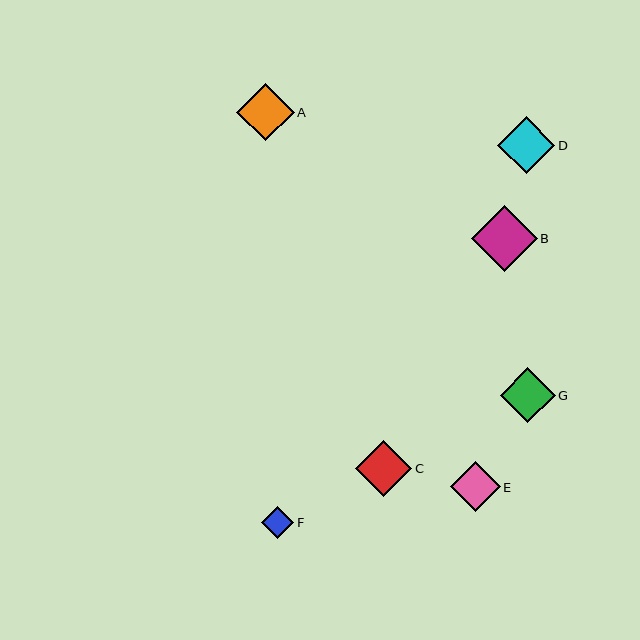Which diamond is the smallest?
Diamond F is the smallest with a size of approximately 33 pixels.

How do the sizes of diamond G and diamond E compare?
Diamond G and diamond E are approximately the same size.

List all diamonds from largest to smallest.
From largest to smallest: B, D, A, C, G, E, F.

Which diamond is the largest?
Diamond B is the largest with a size of approximately 65 pixels.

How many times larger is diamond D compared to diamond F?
Diamond D is approximately 1.8 times the size of diamond F.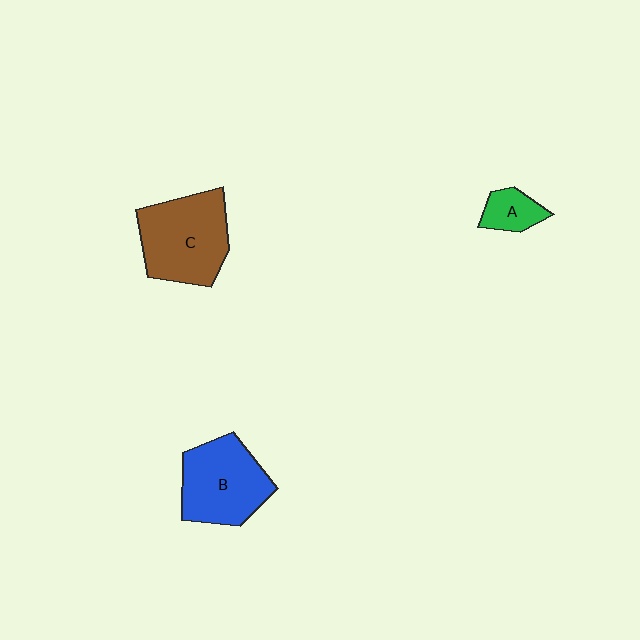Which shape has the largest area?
Shape C (brown).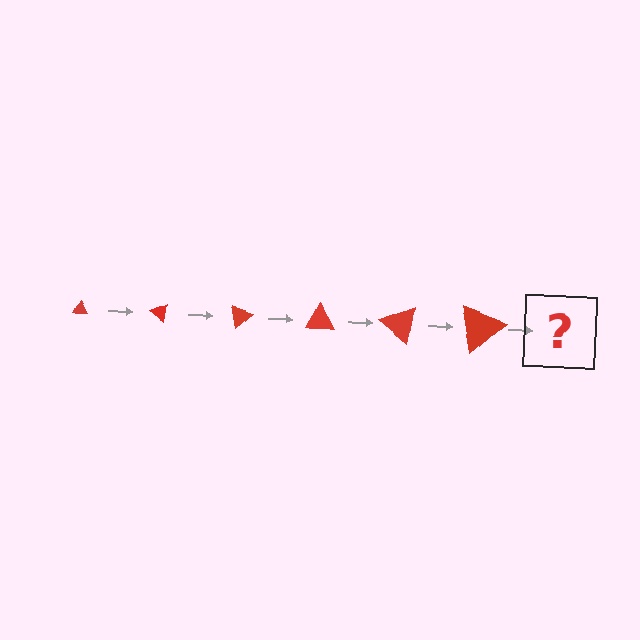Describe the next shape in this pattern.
It should be a triangle, larger than the previous one and rotated 240 degrees from the start.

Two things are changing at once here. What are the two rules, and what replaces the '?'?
The two rules are that the triangle grows larger each step and it rotates 40 degrees each step. The '?' should be a triangle, larger than the previous one and rotated 240 degrees from the start.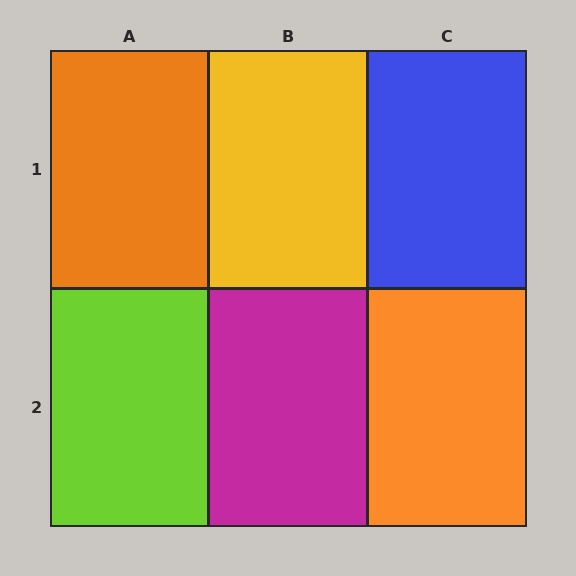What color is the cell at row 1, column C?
Blue.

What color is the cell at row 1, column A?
Orange.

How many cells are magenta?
1 cell is magenta.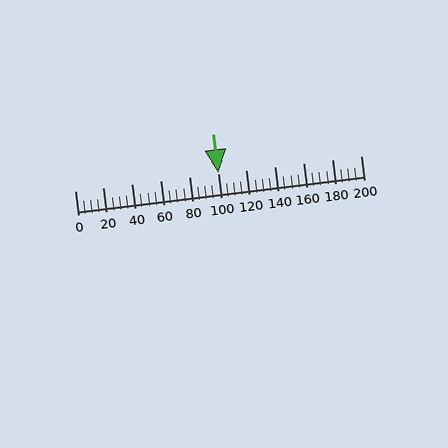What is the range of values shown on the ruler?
The ruler shows values from 0 to 200.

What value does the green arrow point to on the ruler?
The green arrow points to approximately 100.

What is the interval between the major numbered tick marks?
The major tick marks are spaced 20 units apart.